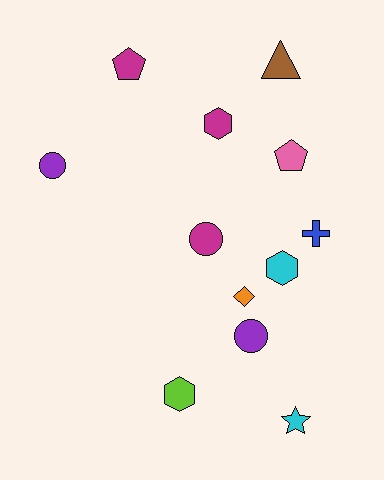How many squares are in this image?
There are no squares.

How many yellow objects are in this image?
There are no yellow objects.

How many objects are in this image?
There are 12 objects.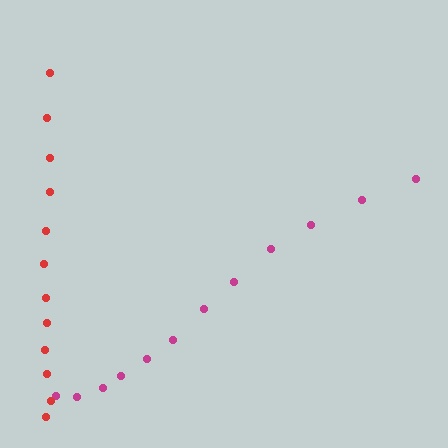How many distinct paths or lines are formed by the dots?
There are 2 distinct paths.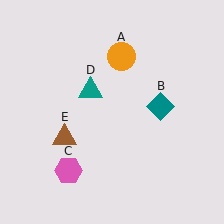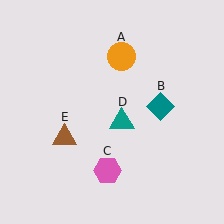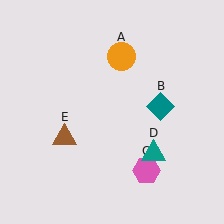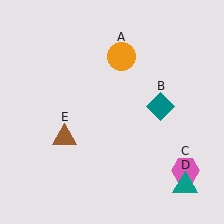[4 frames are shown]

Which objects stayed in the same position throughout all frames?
Orange circle (object A) and teal diamond (object B) and brown triangle (object E) remained stationary.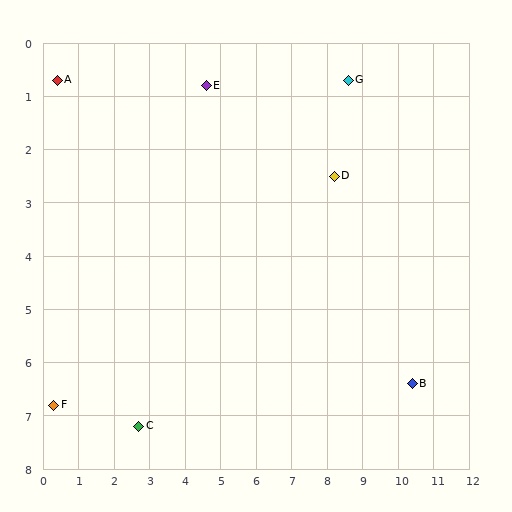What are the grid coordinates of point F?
Point F is at approximately (0.3, 6.8).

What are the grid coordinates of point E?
Point E is at approximately (4.6, 0.8).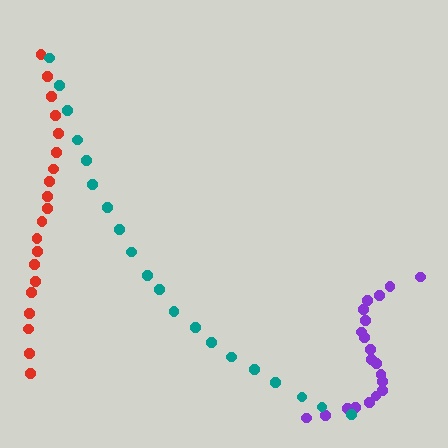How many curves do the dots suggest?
There are 3 distinct paths.